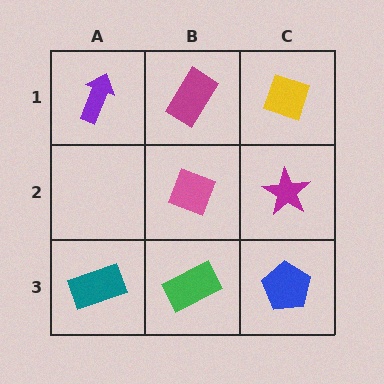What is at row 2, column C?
A magenta star.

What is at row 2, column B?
A pink diamond.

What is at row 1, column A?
A purple arrow.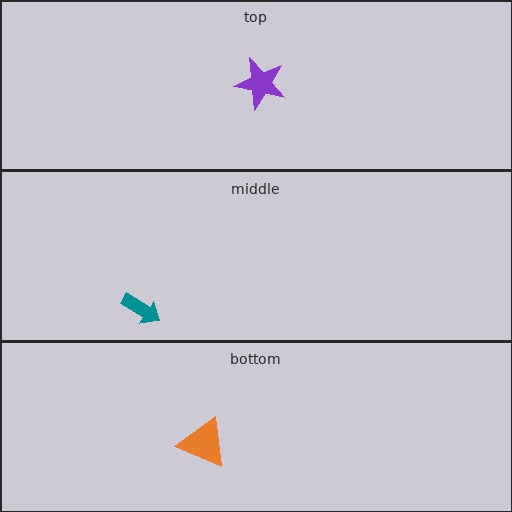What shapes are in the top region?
The purple star.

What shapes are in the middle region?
The teal arrow.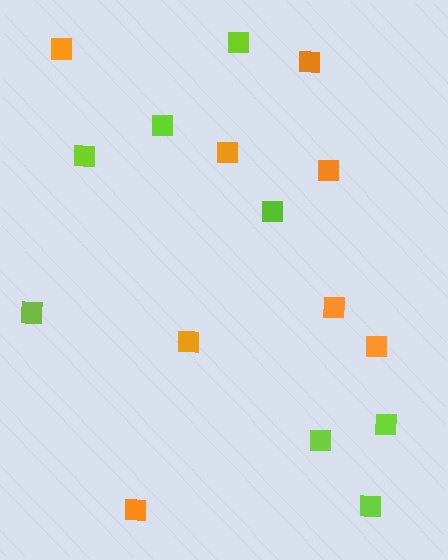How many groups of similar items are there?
There are 2 groups: one group of lime squares (8) and one group of orange squares (8).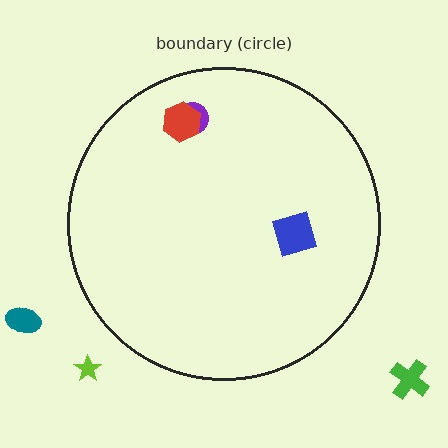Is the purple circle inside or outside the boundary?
Inside.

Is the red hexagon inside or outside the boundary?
Inside.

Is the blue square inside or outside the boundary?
Inside.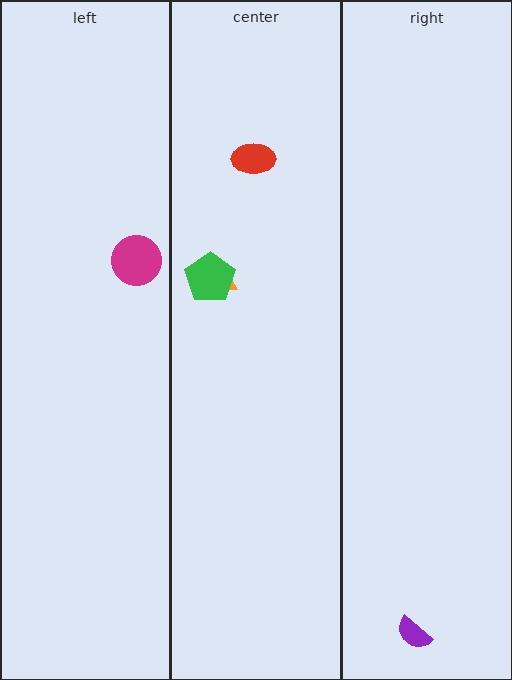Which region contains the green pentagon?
The center region.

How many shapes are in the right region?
1.